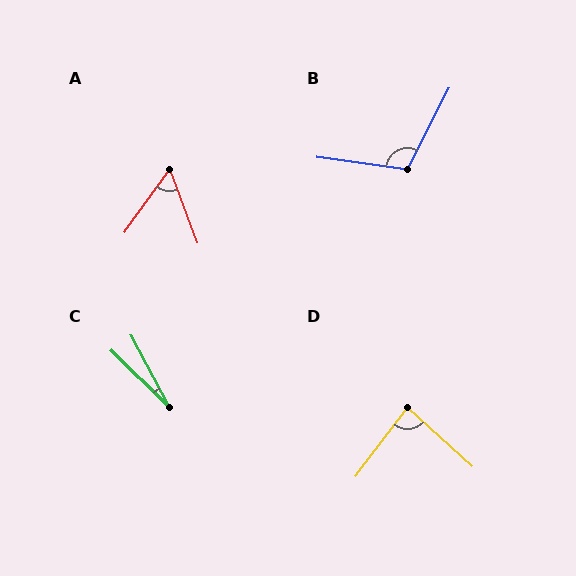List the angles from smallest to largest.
C (18°), A (57°), D (85°), B (110°).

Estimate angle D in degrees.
Approximately 85 degrees.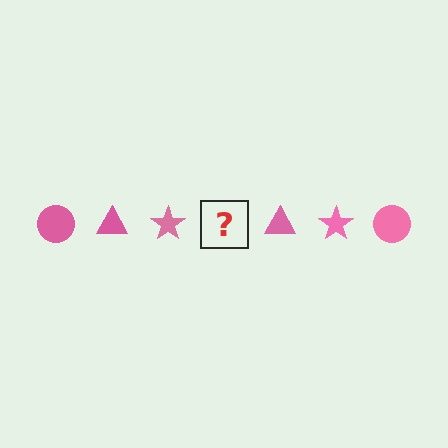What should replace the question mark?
The question mark should be replaced with a pink circle.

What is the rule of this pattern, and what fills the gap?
The rule is that the pattern cycles through circle, triangle, star shapes in pink. The gap should be filled with a pink circle.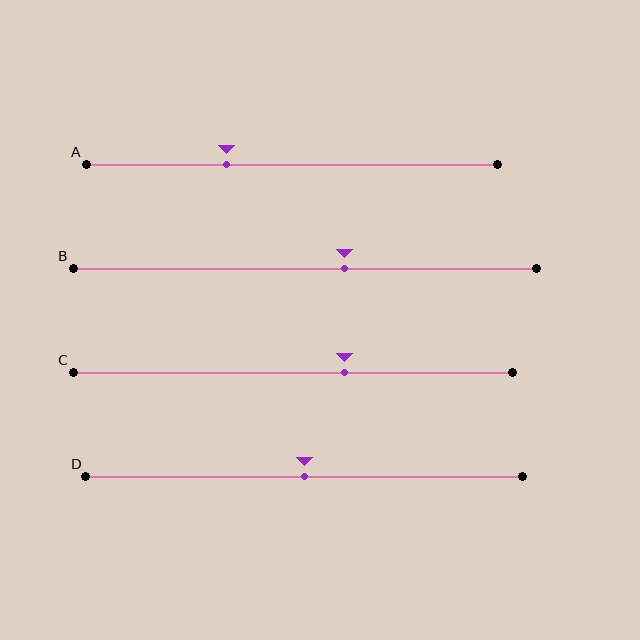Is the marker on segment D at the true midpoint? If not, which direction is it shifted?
Yes, the marker on segment D is at the true midpoint.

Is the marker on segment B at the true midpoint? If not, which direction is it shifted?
No, the marker on segment B is shifted to the right by about 9% of the segment length.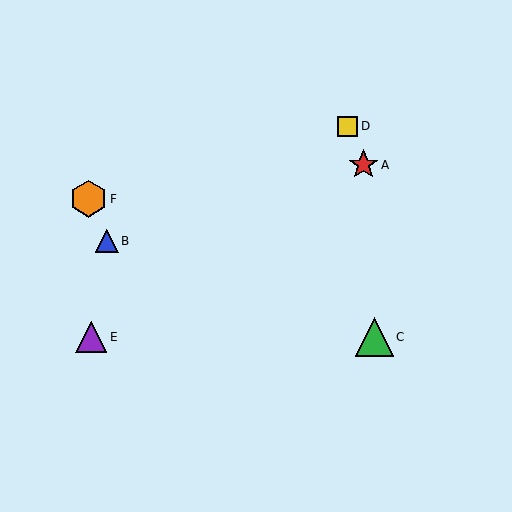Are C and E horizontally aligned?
Yes, both are at y≈337.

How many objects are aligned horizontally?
2 objects (C, E) are aligned horizontally.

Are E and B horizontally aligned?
No, E is at y≈337 and B is at y≈241.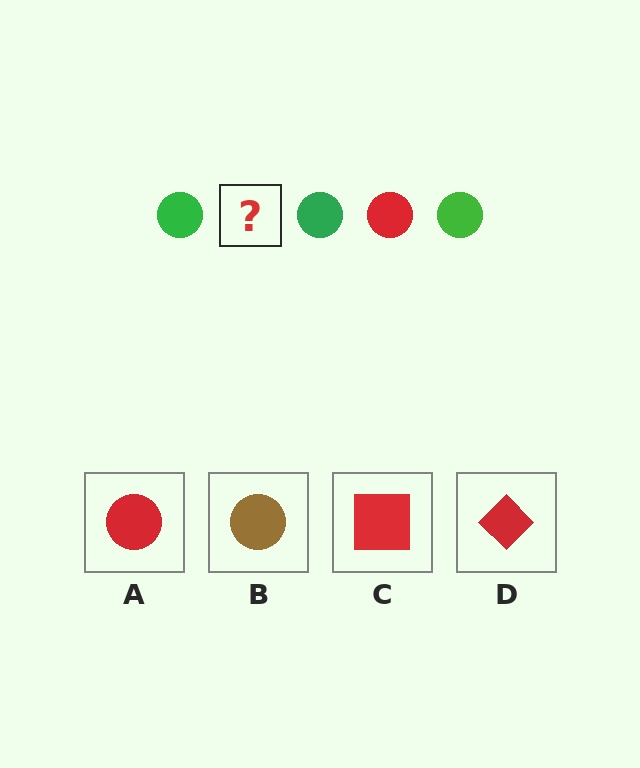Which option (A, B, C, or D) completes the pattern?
A.